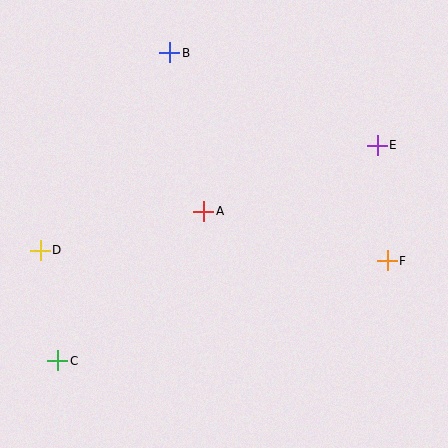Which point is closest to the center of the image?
Point A at (204, 211) is closest to the center.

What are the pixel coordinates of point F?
Point F is at (387, 261).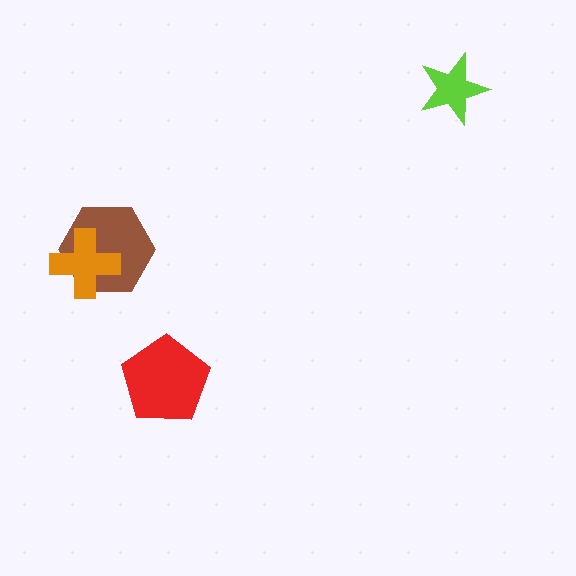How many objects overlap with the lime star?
0 objects overlap with the lime star.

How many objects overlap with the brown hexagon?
1 object overlaps with the brown hexagon.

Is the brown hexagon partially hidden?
Yes, it is partially covered by another shape.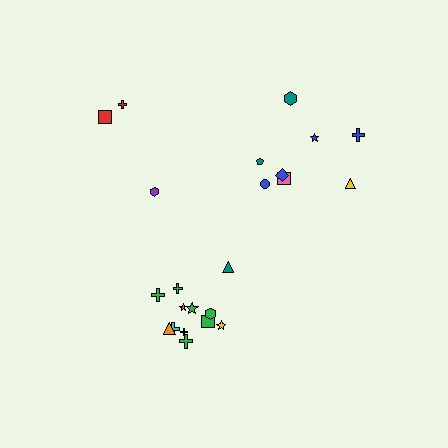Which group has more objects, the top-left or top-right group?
The top-right group.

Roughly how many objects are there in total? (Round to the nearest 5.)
Roughly 25 objects in total.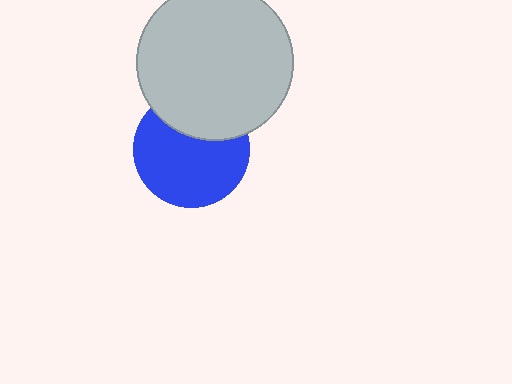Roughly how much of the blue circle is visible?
Most of it is visible (roughly 69%).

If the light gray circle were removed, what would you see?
You would see the complete blue circle.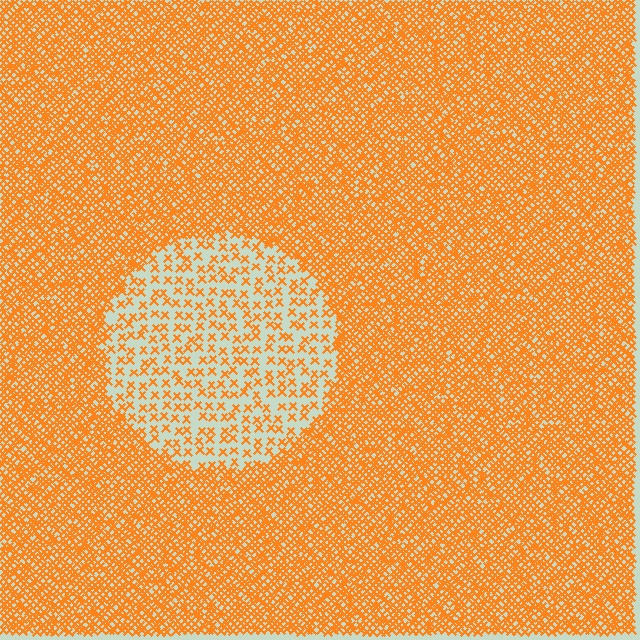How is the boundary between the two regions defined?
The boundary is defined by a change in element density (approximately 3.0x ratio). All elements are the same color, size, and shape.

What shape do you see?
I see a circle.